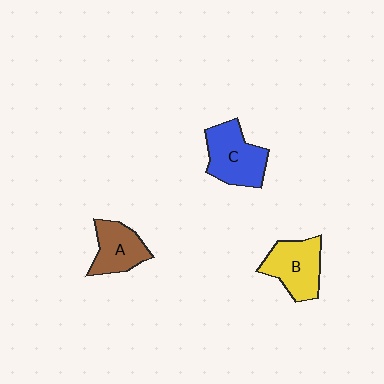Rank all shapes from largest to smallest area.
From largest to smallest: C (blue), B (yellow), A (brown).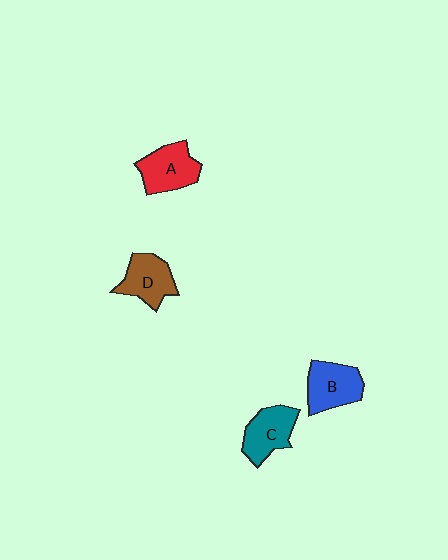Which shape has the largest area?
Shape A (red).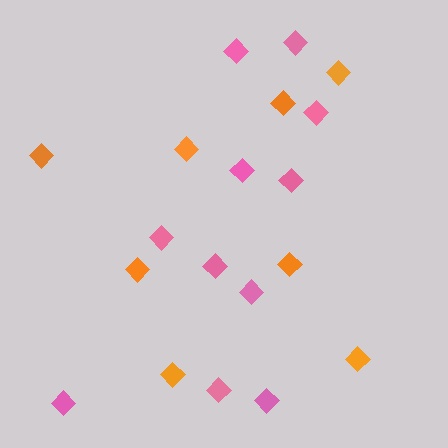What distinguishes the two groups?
There are 2 groups: one group of orange diamonds (8) and one group of pink diamonds (11).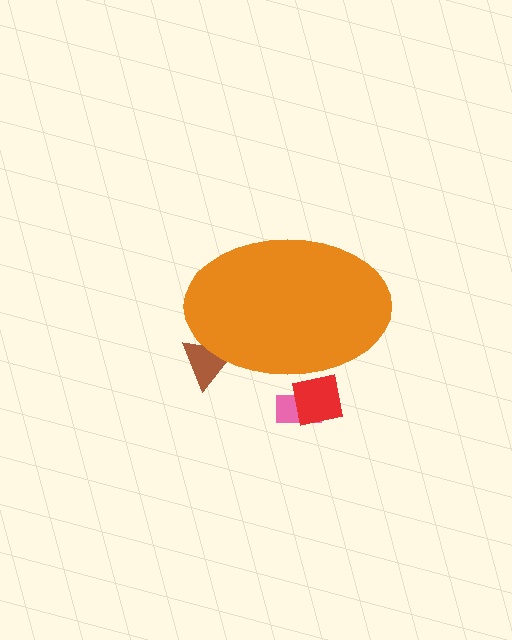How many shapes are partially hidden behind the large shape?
3 shapes are partially hidden.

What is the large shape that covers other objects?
An orange ellipse.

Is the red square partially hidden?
Yes, the red square is partially hidden behind the orange ellipse.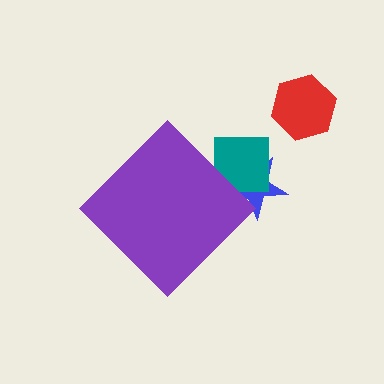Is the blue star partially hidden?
Yes, the blue star is partially hidden behind the purple diamond.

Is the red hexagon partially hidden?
No, the red hexagon is fully visible.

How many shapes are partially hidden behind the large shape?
2 shapes are partially hidden.